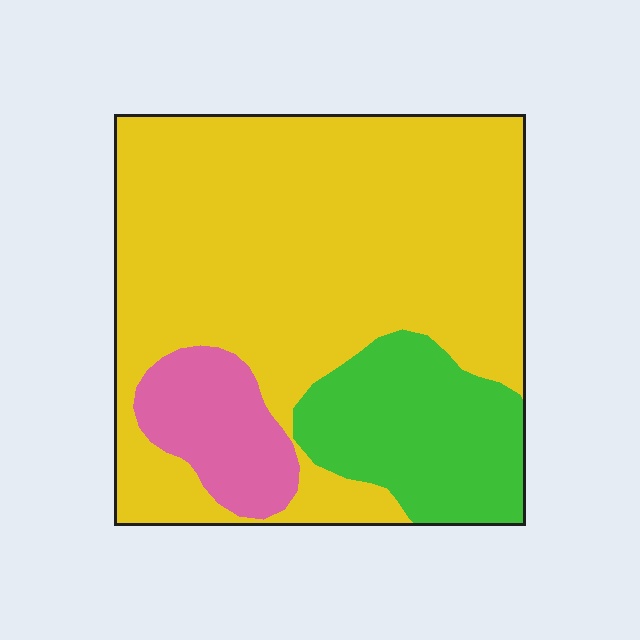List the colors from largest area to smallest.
From largest to smallest: yellow, green, pink.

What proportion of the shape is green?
Green takes up about one fifth (1/5) of the shape.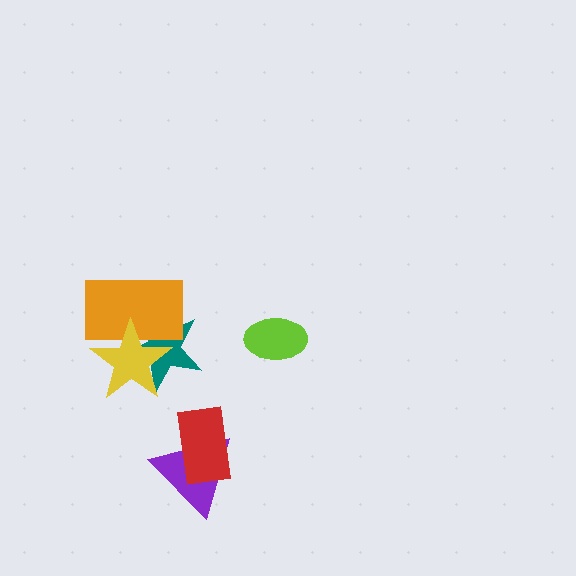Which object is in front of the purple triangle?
The red rectangle is in front of the purple triangle.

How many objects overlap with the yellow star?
2 objects overlap with the yellow star.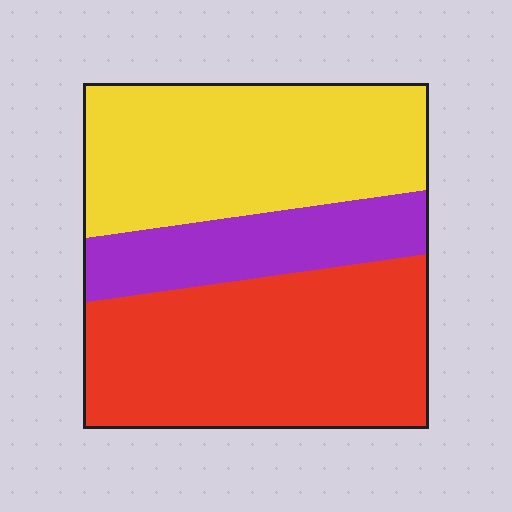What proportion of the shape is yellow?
Yellow takes up about three eighths (3/8) of the shape.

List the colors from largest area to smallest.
From largest to smallest: red, yellow, purple.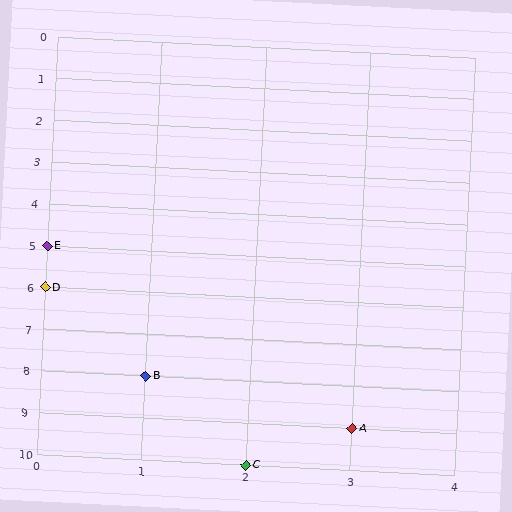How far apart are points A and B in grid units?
Points A and B are 2 columns and 1 row apart (about 2.2 grid units diagonally).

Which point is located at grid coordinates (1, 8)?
Point B is at (1, 8).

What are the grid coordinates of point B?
Point B is at grid coordinates (1, 8).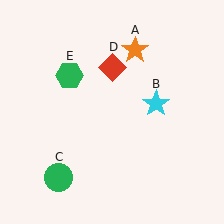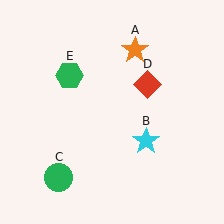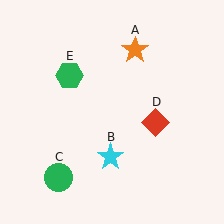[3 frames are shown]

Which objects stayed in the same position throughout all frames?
Orange star (object A) and green circle (object C) and green hexagon (object E) remained stationary.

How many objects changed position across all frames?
2 objects changed position: cyan star (object B), red diamond (object D).